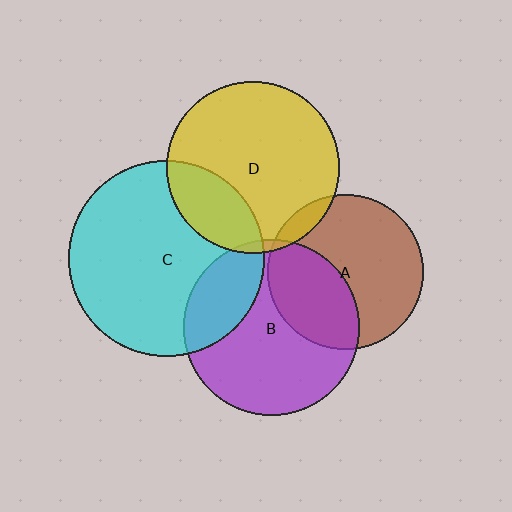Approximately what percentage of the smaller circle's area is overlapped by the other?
Approximately 5%.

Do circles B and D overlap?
Yes.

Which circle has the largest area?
Circle C (cyan).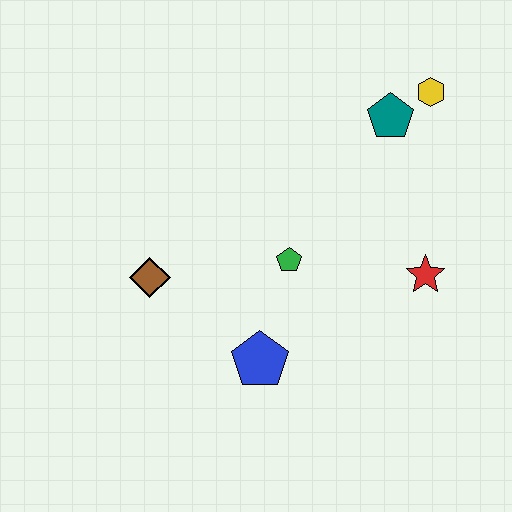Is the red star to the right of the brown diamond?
Yes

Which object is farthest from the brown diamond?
The yellow hexagon is farthest from the brown diamond.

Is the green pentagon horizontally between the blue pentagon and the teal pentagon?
Yes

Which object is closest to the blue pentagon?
The green pentagon is closest to the blue pentagon.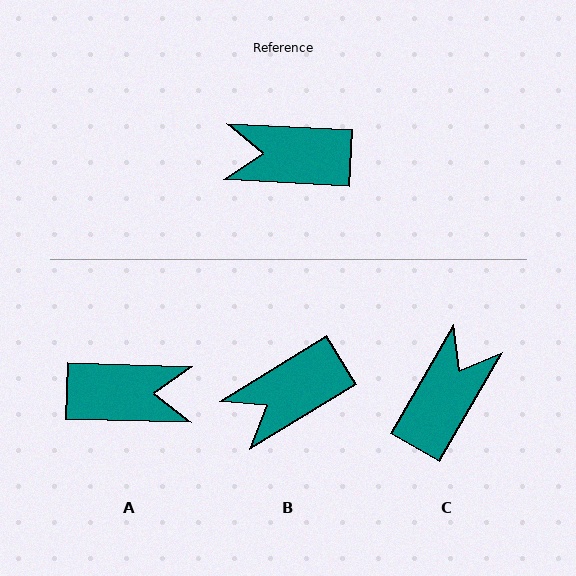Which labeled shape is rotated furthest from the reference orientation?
A, about 179 degrees away.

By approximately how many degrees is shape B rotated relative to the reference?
Approximately 34 degrees counter-clockwise.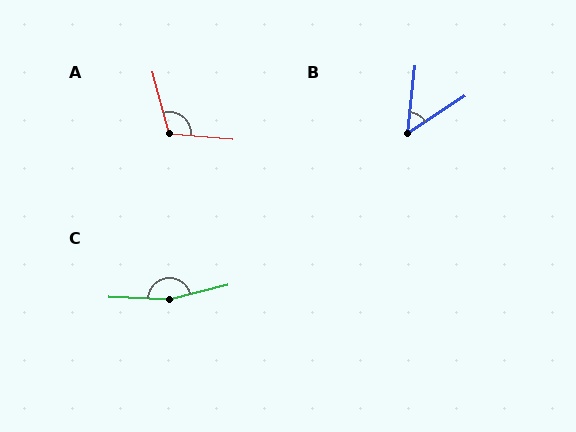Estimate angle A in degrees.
Approximately 110 degrees.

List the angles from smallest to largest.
B (51°), A (110°), C (164°).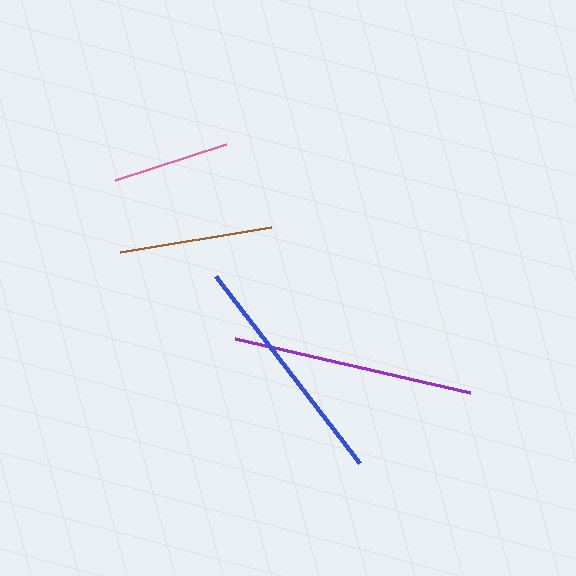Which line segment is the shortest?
The pink line is the shortest at approximately 116 pixels.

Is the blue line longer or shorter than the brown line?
The blue line is longer than the brown line.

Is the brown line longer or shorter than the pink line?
The brown line is longer than the pink line.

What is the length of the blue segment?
The blue segment is approximately 236 pixels long.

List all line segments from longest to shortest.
From longest to shortest: purple, blue, brown, pink.